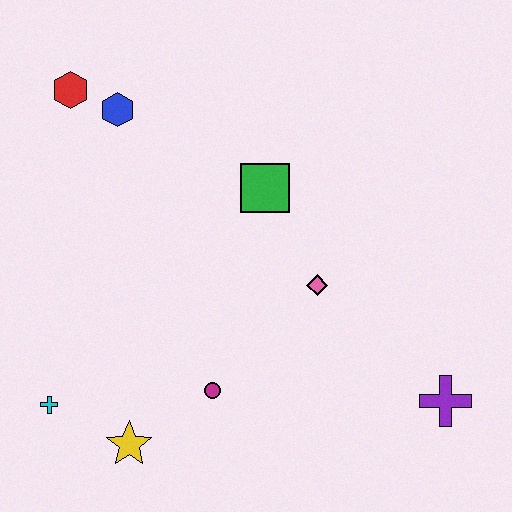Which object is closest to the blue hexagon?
The red hexagon is closest to the blue hexagon.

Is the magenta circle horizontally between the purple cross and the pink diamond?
No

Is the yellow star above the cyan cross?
No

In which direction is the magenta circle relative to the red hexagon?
The magenta circle is below the red hexagon.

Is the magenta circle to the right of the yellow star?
Yes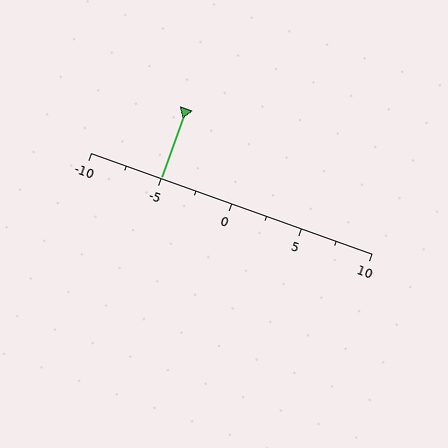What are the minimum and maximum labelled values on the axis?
The axis runs from -10 to 10.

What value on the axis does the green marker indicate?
The marker indicates approximately -5.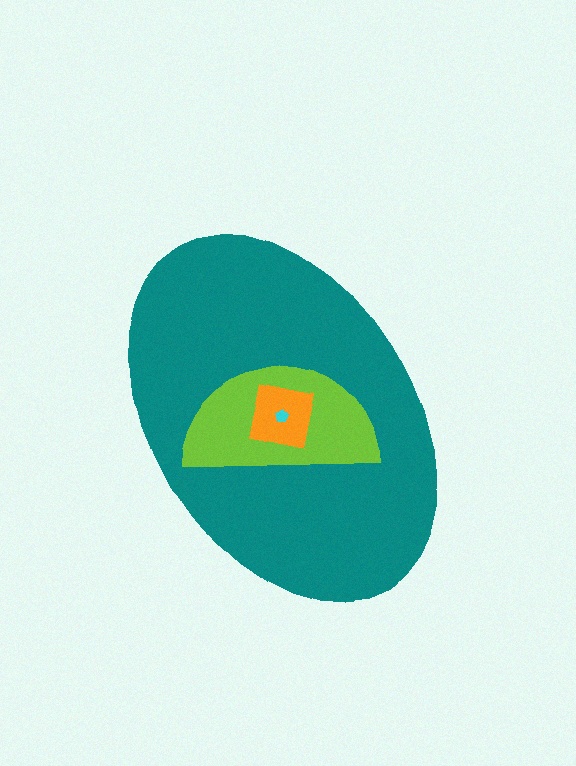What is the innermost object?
The cyan pentagon.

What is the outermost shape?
The teal ellipse.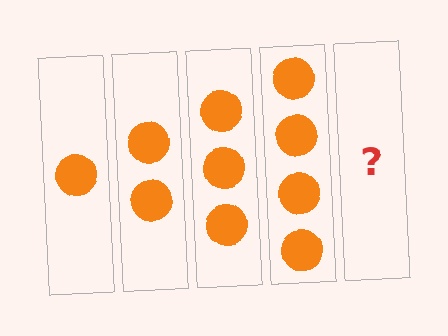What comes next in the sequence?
The next element should be 5 circles.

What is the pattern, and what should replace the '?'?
The pattern is that each step adds one more circle. The '?' should be 5 circles.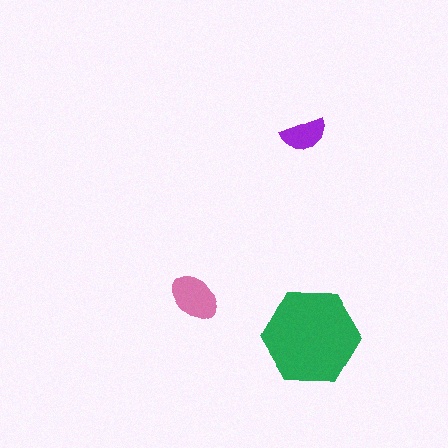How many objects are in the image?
There are 3 objects in the image.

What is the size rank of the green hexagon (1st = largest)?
1st.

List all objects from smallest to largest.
The purple semicircle, the pink ellipse, the green hexagon.